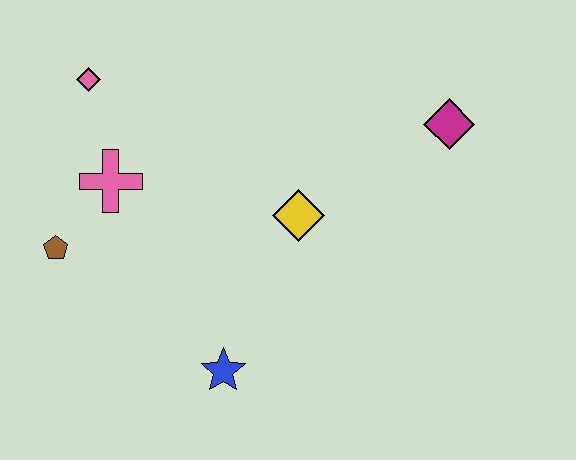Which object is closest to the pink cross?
The brown pentagon is closest to the pink cross.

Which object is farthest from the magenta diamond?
The brown pentagon is farthest from the magenta diamond.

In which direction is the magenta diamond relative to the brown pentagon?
The magenta diamond is to the right of the brown pentagon.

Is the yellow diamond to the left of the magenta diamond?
Yes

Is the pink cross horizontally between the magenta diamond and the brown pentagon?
Yes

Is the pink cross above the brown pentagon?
Yes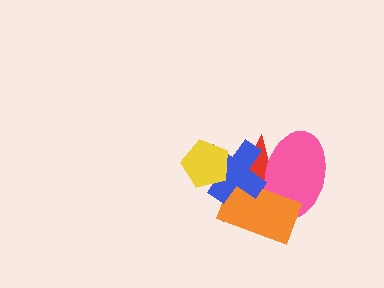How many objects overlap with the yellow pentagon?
2 objects overlap with the yellow pentagon.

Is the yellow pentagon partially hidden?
No, no other shape covers it.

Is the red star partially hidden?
Yes, it is partially covered by another shape.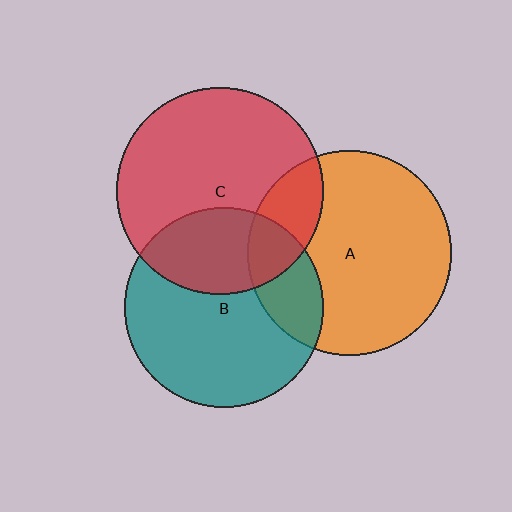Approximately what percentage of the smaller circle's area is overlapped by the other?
Approximately 30%.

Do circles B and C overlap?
Yes.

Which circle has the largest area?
Circle C (red).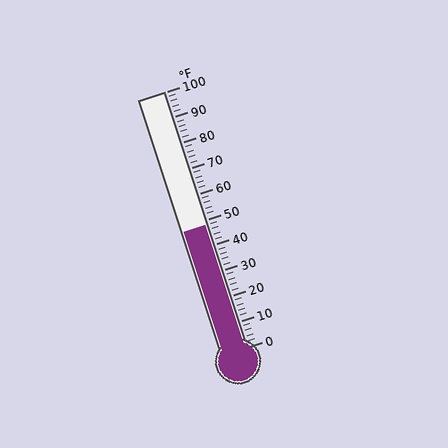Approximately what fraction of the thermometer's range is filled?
The thermometer is filled to approximately 50% of its range.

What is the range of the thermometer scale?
The thermometer scale ranges from 0°F to 100°F.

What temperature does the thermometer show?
The thermometer shows approximately 48°F.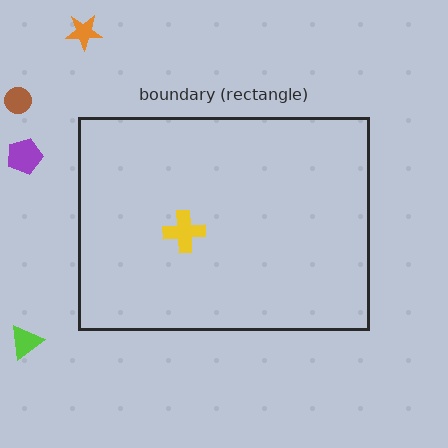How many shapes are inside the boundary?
1 inside, 4 outside.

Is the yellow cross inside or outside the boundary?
Inside.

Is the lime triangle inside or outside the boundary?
Outside.